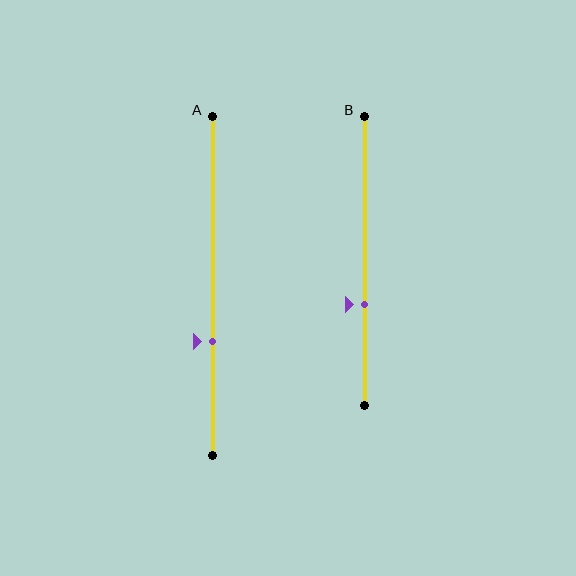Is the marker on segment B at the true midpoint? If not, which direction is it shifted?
No, the marker on segment B is shifted downward by about 15% of the segment length.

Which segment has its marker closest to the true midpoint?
Segment B has its marker closest to the true midpoint.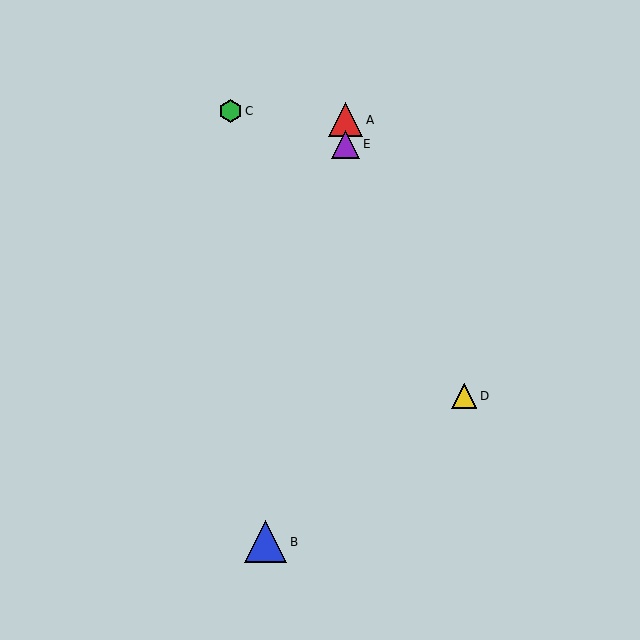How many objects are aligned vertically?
2 objects (A, E) are aligned vertically.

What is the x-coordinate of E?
Object E is at x≈346.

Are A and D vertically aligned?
No, A is at x≈346 and D is at x≈464.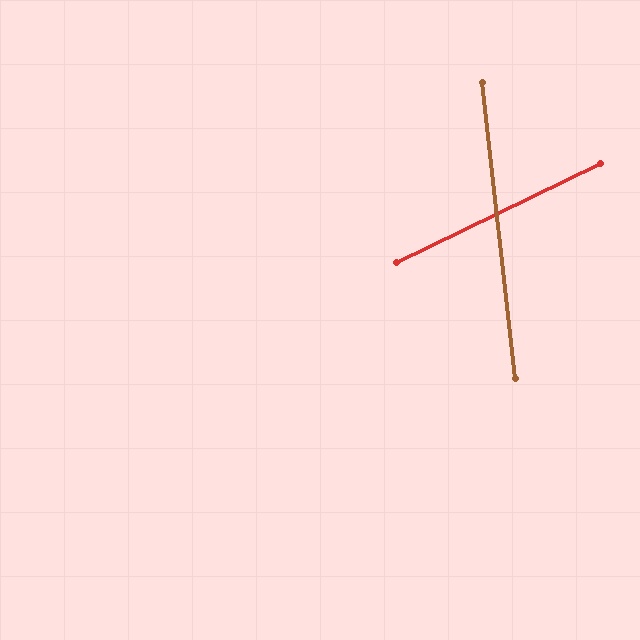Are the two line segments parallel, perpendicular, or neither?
Neither parallel nor perpendicular — they differ by about 70°.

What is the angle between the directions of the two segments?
Approximately 70 degrees.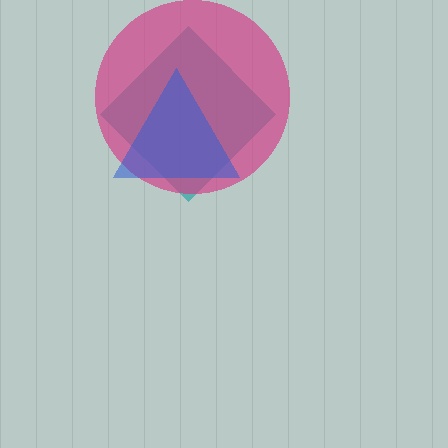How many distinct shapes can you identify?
There are 3 distinct shapes: a teal diamond, a magenta circle, a blue triangle.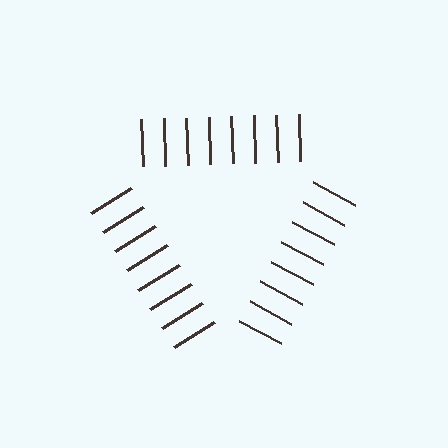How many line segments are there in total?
24 — 8 along each of the 3 edges.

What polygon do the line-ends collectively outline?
An illusory triangle — the line segments terminate on its edges but no continuous stroke is drawn.